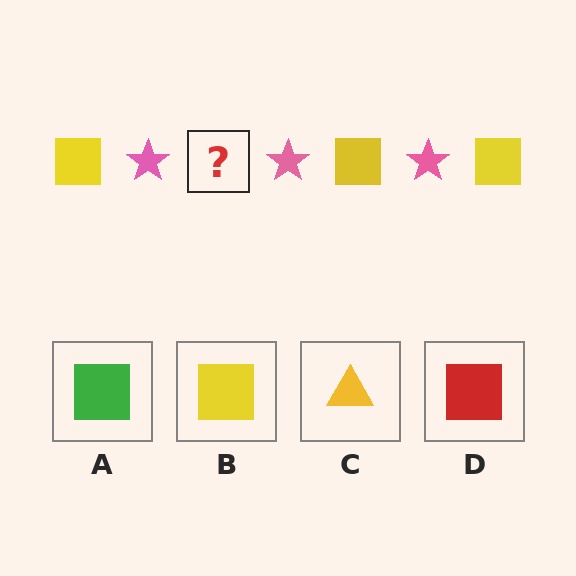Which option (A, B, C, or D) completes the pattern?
B.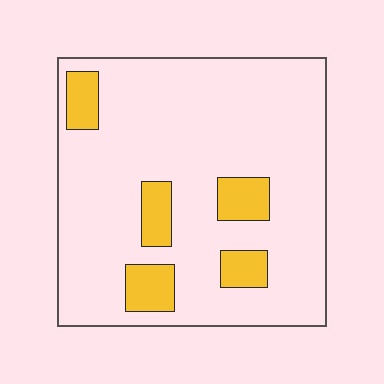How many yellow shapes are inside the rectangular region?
5.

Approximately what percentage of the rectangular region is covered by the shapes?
Approximately 15%.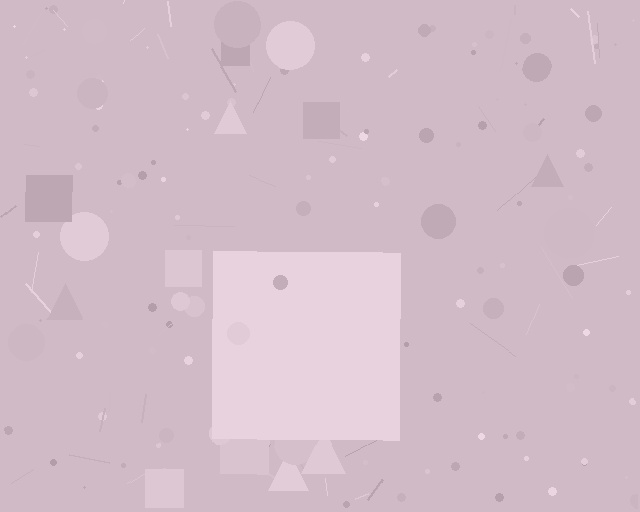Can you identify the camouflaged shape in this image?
The camouflaged shape is a square.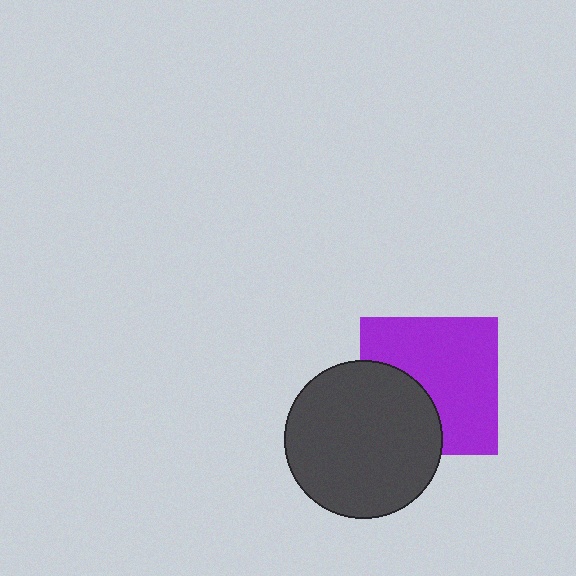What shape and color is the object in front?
The object in front is a dark gray circle.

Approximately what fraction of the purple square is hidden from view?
Roughly 35% of the purple square is hidden behind the dark gray circle.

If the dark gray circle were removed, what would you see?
You would see the complete purple square.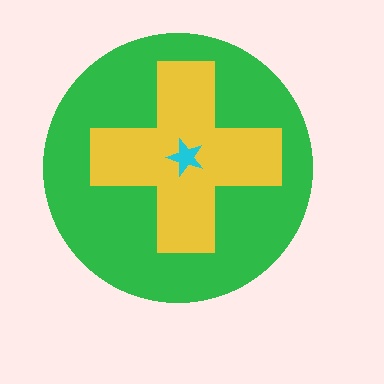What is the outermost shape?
The green circle.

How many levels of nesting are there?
3.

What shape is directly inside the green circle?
The yellow cross.